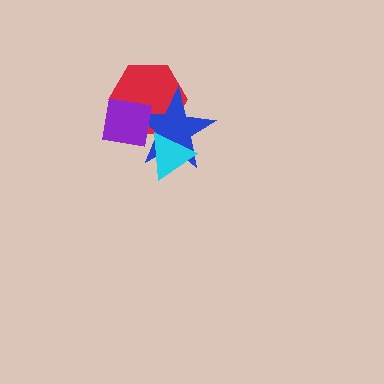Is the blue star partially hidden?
Yes, it is partially covered by another shape.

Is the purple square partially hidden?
No, no other shape covers it.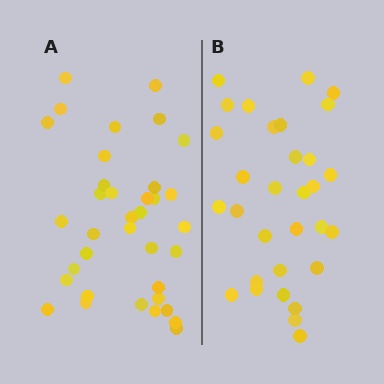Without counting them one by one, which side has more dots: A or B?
Region A (the left region) has more dots.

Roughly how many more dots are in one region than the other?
Region A has about 5 more dots than region B.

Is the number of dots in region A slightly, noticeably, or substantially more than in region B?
Region A has only slightly more — the two regions are fairly close. The ratio is roughly 1.2 to 1.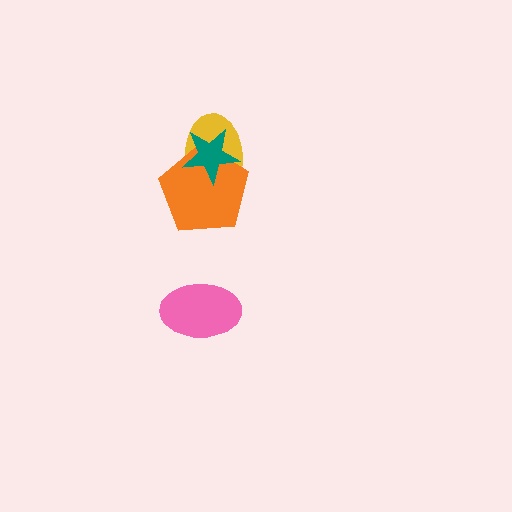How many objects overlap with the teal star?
2 objects overlap with the teal star.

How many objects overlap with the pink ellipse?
0 objects overlap with the pink ellipse.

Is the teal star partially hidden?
No, no other shape covers it.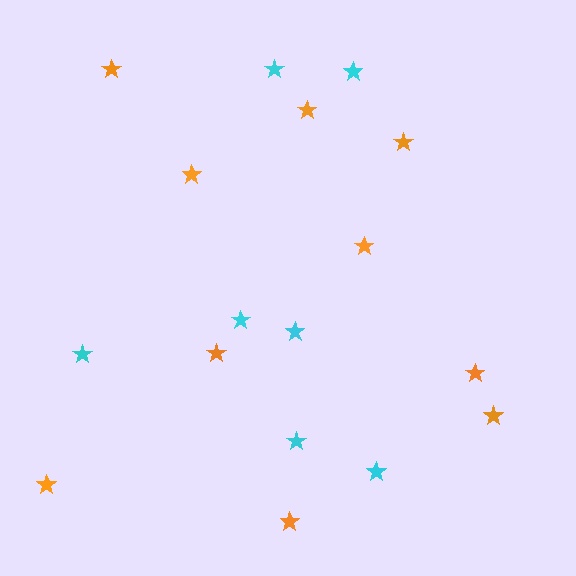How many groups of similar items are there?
There are 2 groups: one group of cyan stars (7) and one group of orange stars (10).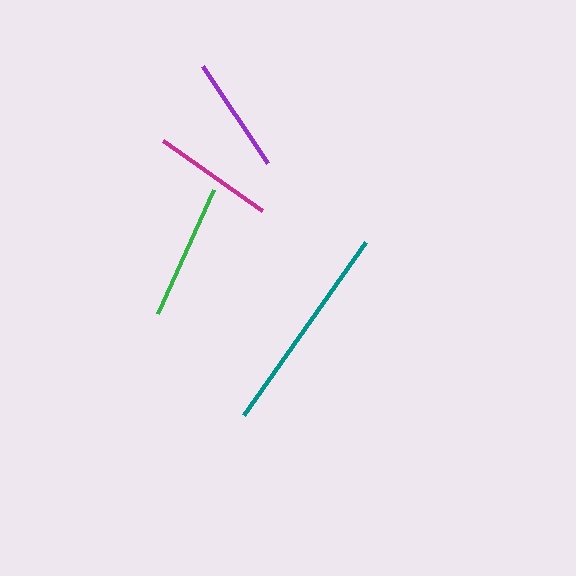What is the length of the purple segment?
The purple segment is approximately 116 pixels long.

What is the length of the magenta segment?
The magenta segment is approximately 121 pixels long.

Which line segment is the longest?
The teal line is the longest at approximately 212 pixels.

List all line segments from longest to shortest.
From longest to shortest: teal, green, magenta, purple.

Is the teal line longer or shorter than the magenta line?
The teal line is longer than the magenta line.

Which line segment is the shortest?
The purple line is the shortest at approximately 116 pixels.